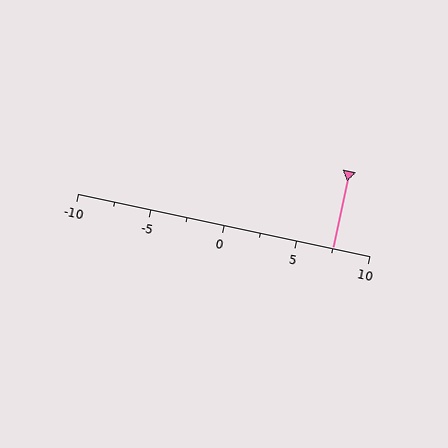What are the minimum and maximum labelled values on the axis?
The axis runs from -10 to 10.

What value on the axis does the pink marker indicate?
The marker indicates approximately 7.5.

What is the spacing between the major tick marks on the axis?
The major ticks are spaced 5 apart.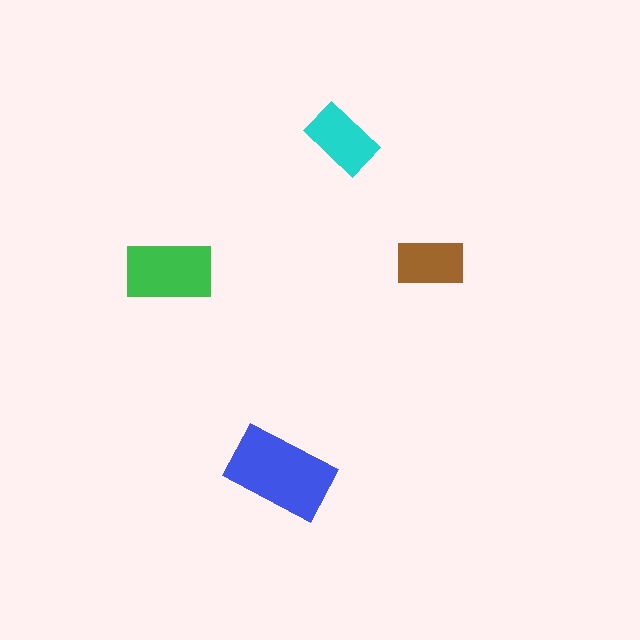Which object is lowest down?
The blue rectangle is bottommost.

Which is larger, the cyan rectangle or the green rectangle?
The green one.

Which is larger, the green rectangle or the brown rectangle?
The green one.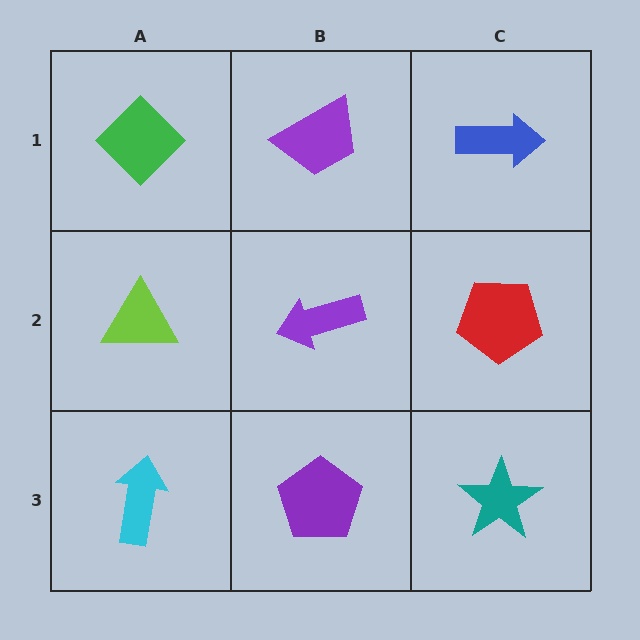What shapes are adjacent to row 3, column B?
A purple arrow (row 2, column B), a cyan arrow (row 3, column A), a teal star (row 3, column C).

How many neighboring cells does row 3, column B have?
3.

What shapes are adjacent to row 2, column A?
A green diamond (row 1, column A), a cyan arrow (row 3, column A), a purple arrow (row 2, column B).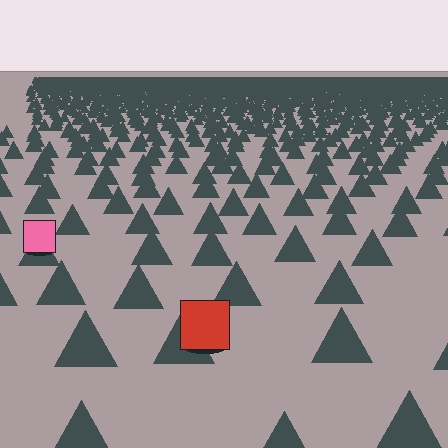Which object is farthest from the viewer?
The pink square is farthest from the viewer. It appears smaller and the ground texture around it is denser.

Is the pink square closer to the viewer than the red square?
No. The red square is closer — you can tell from the texture gradient: the ground texture is coarser near it.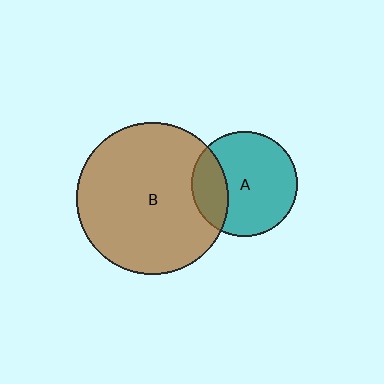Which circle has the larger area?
Circle B (brown).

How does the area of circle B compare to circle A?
Approximately 2.1 times.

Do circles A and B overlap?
Yes.